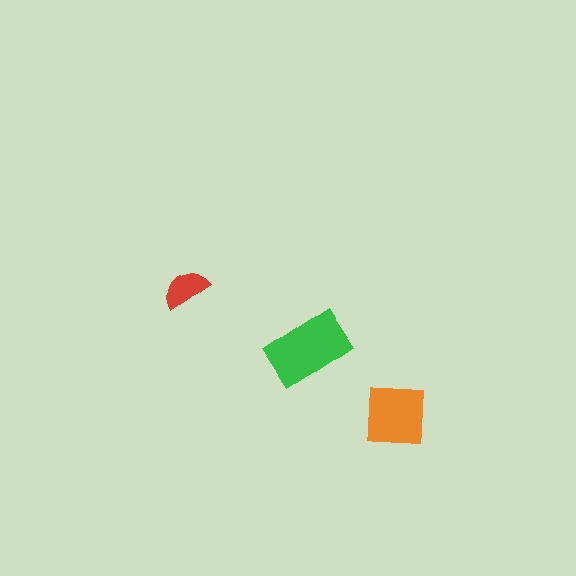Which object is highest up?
The red semicircle is topmost.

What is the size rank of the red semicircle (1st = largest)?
3rd.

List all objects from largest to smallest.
The green rectangle, the orange square, the red semicircle.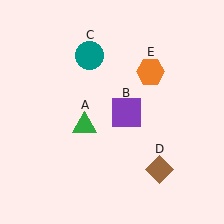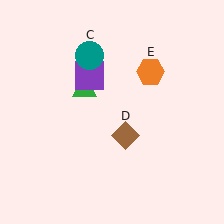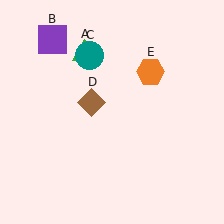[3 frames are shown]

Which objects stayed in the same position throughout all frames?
Teal circle (object C) and orange hexagon (object E) remained stationary.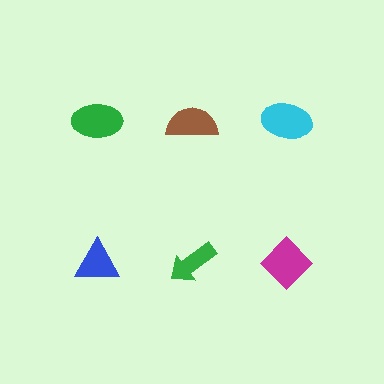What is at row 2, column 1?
A blue triangle.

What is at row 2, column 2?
A green arrow.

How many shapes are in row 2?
3 shapes.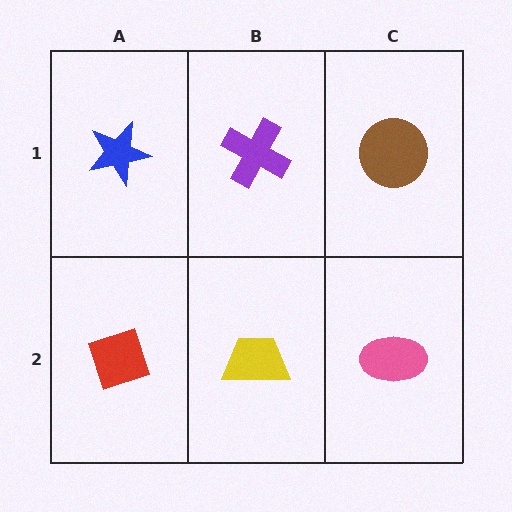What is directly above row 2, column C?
A brown circle.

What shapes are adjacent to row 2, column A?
A blue star (row 1, column A), a yellow trapezoid (row 2, column B).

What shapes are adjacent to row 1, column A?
A red diamond (row 2, column A), a purple cross (row 1, column B).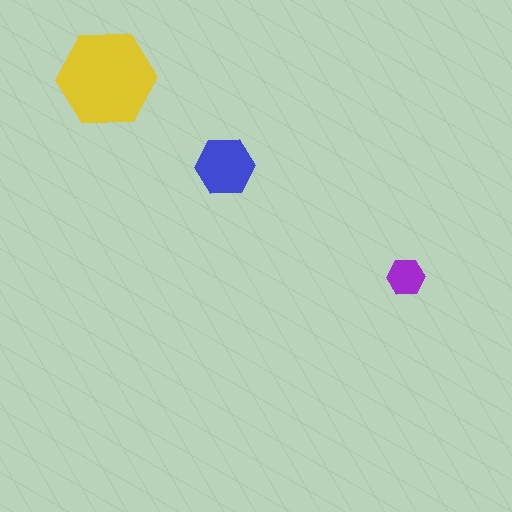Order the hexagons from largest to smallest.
the yellow one, the blue one, the purple one.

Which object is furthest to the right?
The purple hexagon is rightmost.